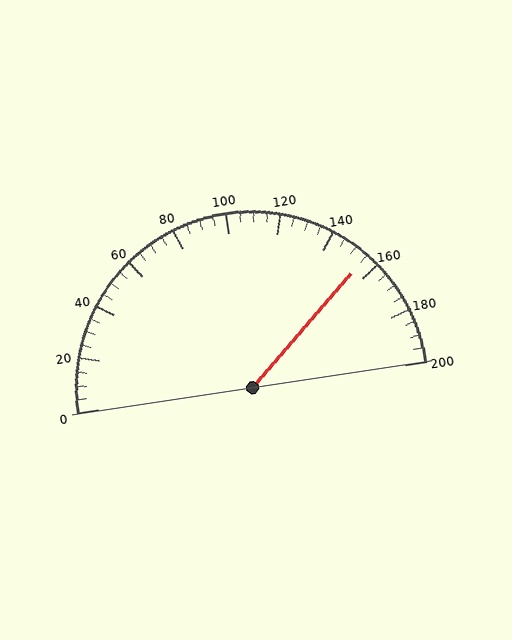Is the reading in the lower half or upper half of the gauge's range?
The reading is in the upper half of the range (0 to 200).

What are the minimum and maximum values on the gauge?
The gauge ranges from 0 to 200.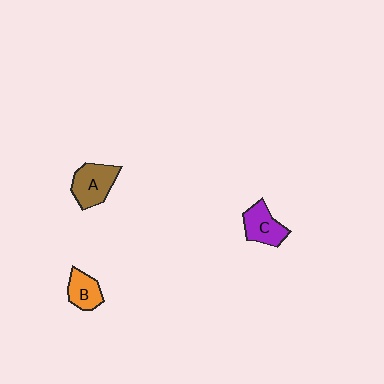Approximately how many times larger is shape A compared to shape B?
Approximately 1.5 times.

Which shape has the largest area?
Shape A (brown).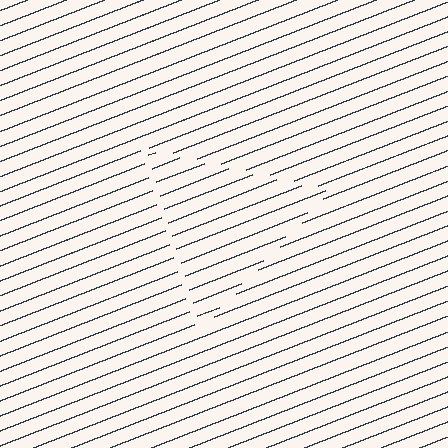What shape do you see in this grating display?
An illusory triangle. The interior of the shape contains the same grating, shifted by half a period — the contour is defined by the phase discontinuity where line-ends from the inner and outer gratings abut.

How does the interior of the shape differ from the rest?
The interior of the shape contains the same grating, shifted by half a period — the contour is defined by the phase discontinuity where line-ends from the inner and outer gratings abut.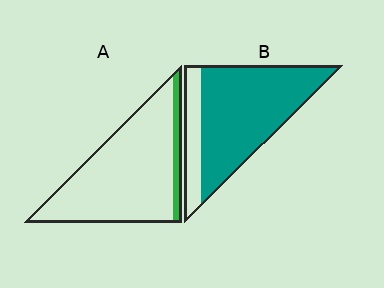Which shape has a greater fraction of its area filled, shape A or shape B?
Shape B.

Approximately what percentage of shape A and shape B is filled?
A is approximately 10% and B is approximately 80%.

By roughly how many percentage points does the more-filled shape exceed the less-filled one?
By roughly 70 percentage points (B over A).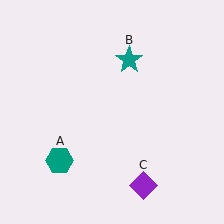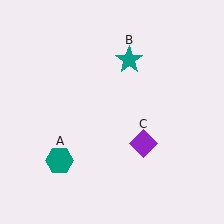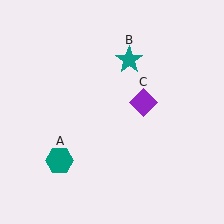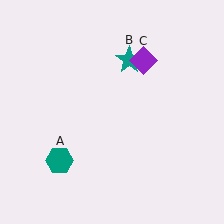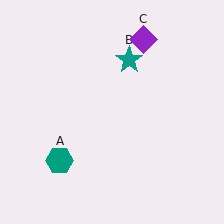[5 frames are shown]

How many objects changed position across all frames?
1 object changed position: purple diamond (object C).